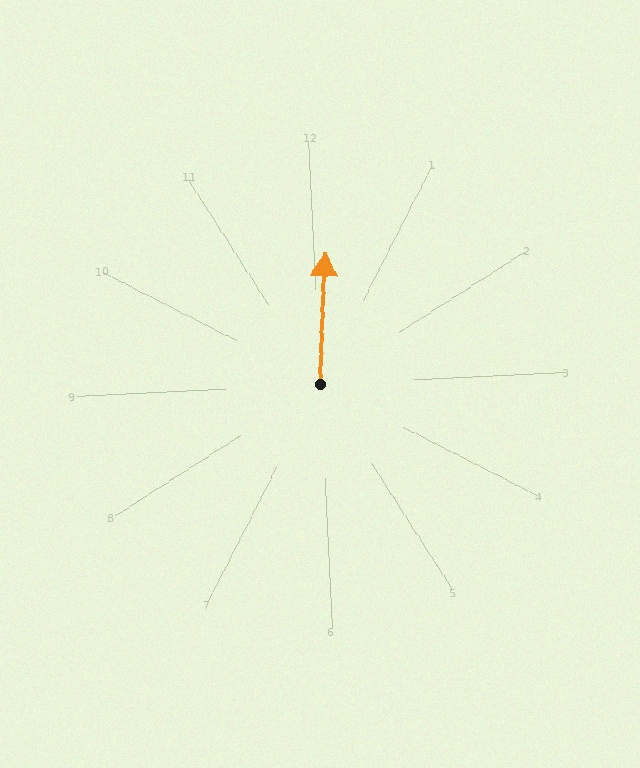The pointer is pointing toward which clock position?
Roughly 12 o'clock.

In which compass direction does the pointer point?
North.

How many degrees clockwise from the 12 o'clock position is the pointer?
Approximately 5 degrees.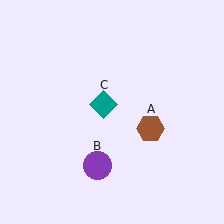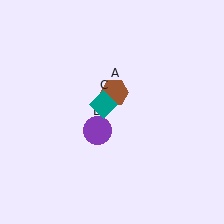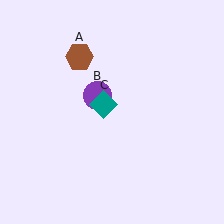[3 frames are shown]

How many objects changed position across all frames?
2 objects changed position: brown hexagon (object A), purple circle (object B).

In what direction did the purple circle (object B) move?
The purple circle (object B) moved up.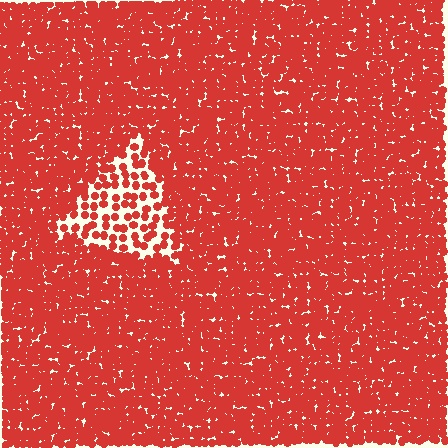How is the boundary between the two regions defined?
The boundary is defined by a change in element density (approximately 2.5x ratio). All elements are the same color, size, and shape.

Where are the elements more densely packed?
The elements are more densely packed outside the triangle boundary.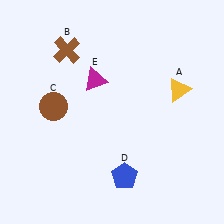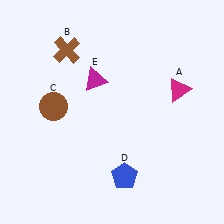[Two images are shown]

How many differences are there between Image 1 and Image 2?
There is 1 difference between the two images.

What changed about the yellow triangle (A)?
In Image 1, A is yellow. In Image 2, it changed to magenta.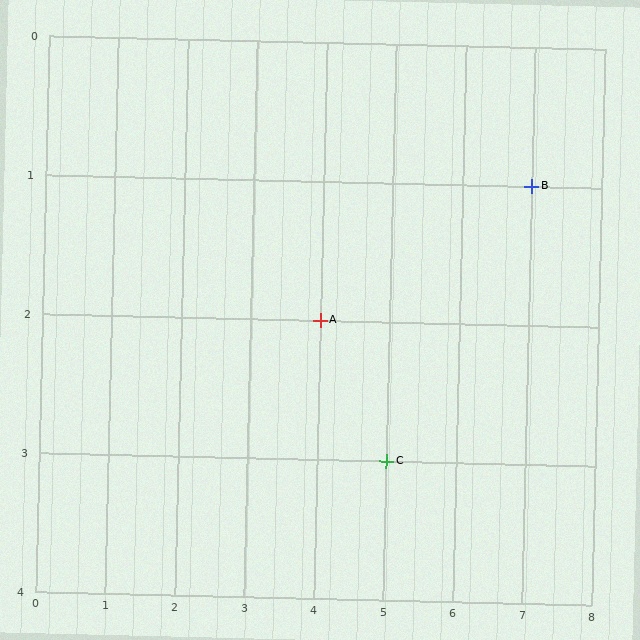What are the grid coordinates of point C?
Point C is at grid coordinates (5, 3).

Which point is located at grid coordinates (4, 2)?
Point A is at (4, 2).